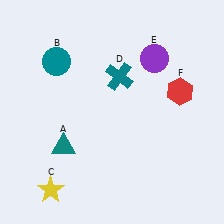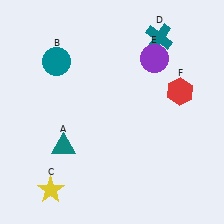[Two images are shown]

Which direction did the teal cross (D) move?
The teal cross (D) moved right.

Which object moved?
The teal cross (D) moved right.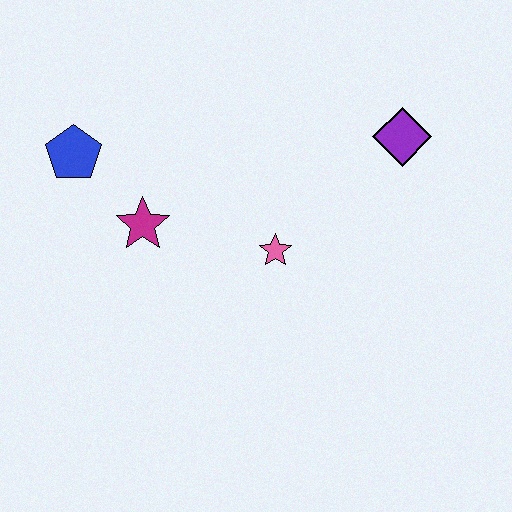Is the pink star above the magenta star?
No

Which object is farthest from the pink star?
The blue pentagon is farthest from the pink star.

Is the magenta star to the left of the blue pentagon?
No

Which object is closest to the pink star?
The magenta star is closest to the pink star.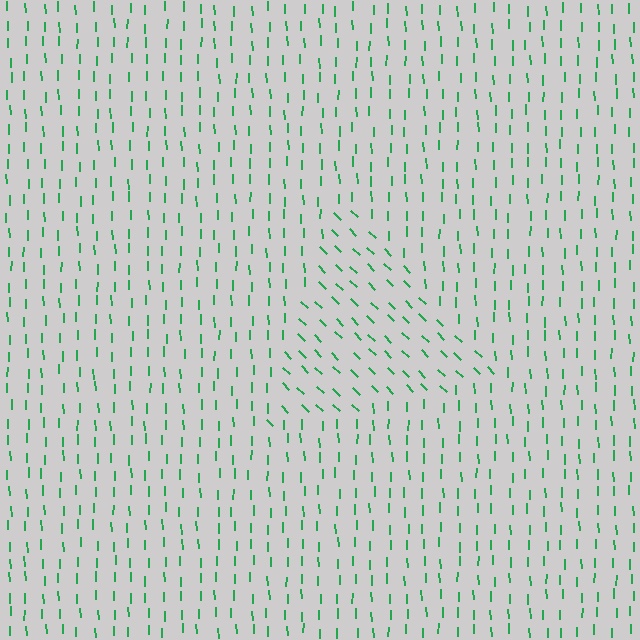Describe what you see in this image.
The image is filled with small green line segments. A triangle region in the image has lines oriented differently from the surrounding lines, creating a visible texture boundary.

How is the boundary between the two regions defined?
The boundary is defined purely by a change in line orientation (approximately 45 degrees difference). All lines are the same color and thickness.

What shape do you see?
I see a triangle.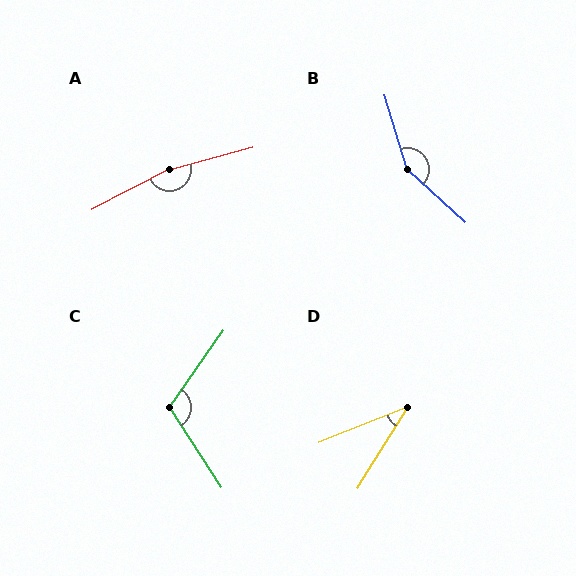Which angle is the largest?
A, at approximately 167 degrees.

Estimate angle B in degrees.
Approximately 150 degrees.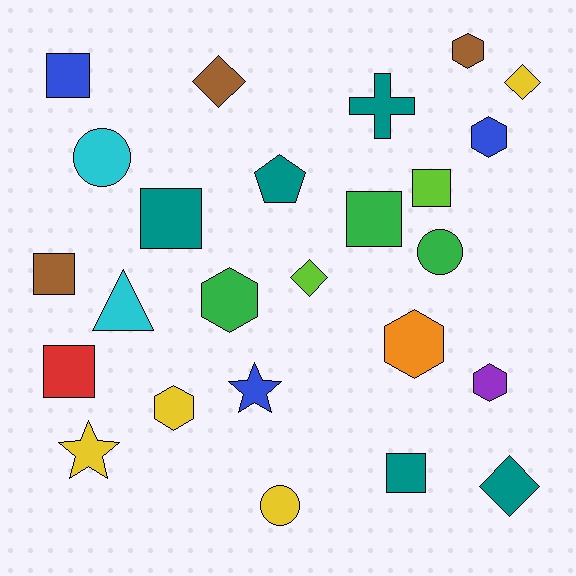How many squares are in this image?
There are 7 squares.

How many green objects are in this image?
There are 3 green objects.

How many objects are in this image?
There are 25 objects.